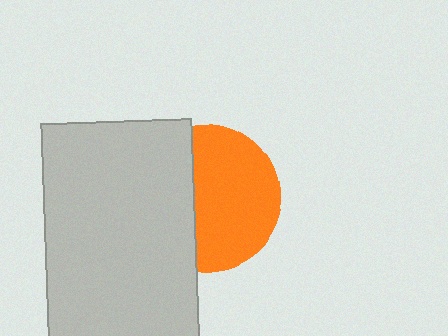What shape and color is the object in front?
The object in front is a light gray rectangle.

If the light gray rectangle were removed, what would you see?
You would see the complete orange circle.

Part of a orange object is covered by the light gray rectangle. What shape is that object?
It is a circle.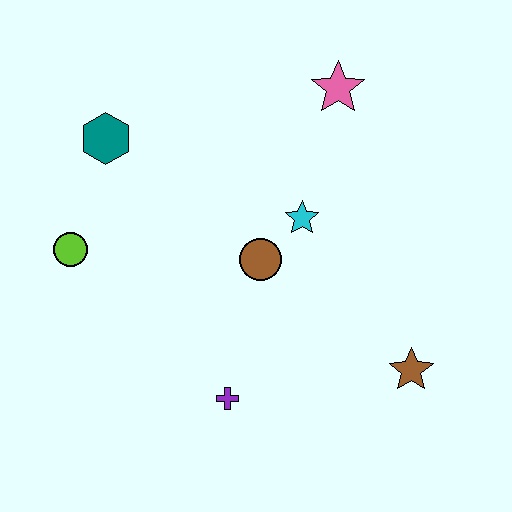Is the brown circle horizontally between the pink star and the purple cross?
Yes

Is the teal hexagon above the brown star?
Yes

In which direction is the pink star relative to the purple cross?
The pink star is above the purple cross.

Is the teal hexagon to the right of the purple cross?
No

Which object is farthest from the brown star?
The teal hexagon is farthest from the brown star.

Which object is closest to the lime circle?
The teal hexagon is closest to the lime circle.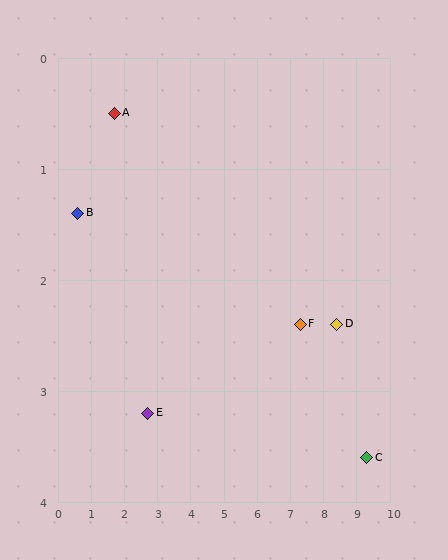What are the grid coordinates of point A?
Point A is at approximately (1.7, 0.5).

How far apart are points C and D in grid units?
Points C and D are about 1.5 grid units apart.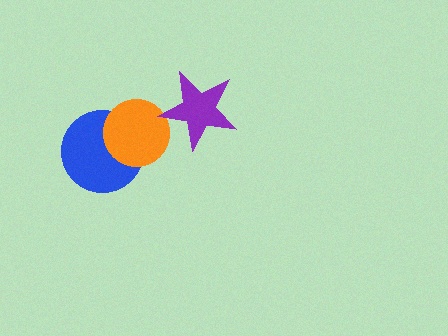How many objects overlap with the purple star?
1 object overlaps with the purple star.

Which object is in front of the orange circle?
The purple star is in front of the orange circle.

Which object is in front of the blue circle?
The orange circle is in front of the blue circle.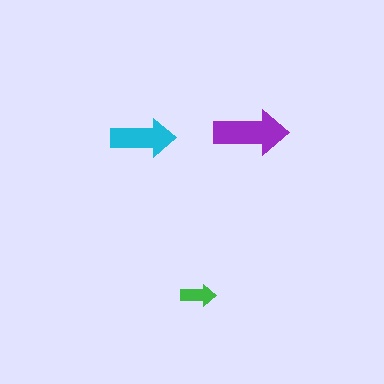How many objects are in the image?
There are 3 objects in the image.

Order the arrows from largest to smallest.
the purple one, the cyan one, the green one.